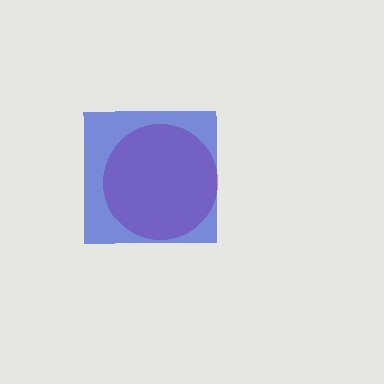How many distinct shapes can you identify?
There are 2 distinct shapes: a magenta circle, a blue square.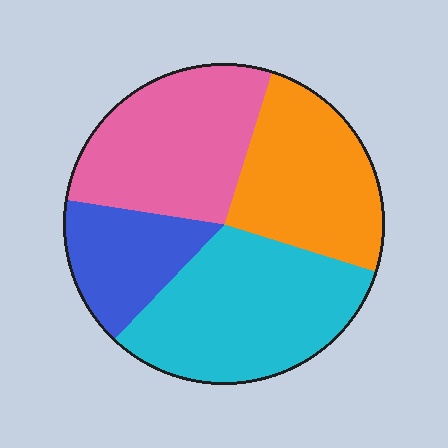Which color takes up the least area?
Blue, at roughly 15%.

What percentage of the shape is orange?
Orange covers around 25% of the shape.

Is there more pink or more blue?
Pink.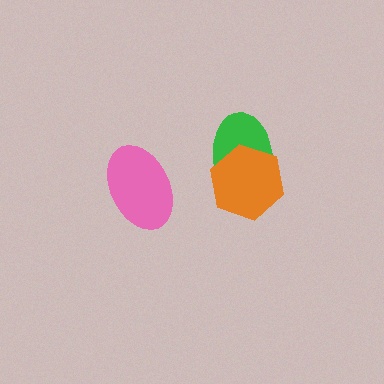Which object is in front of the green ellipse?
The orange hexagon is in front of the green ellipse.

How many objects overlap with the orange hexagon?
1 object overlaps with the orange hexagon.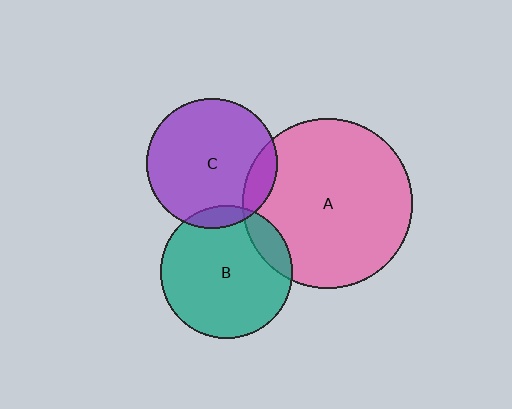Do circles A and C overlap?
Yes.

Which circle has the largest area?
Circle A (pink).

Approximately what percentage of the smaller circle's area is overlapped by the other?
Approximately 10%.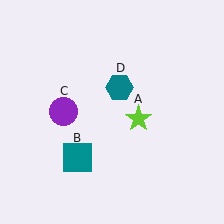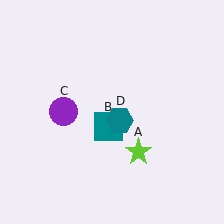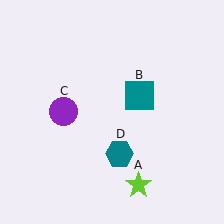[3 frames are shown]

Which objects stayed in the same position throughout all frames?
Purple circle (object C) remained stationary.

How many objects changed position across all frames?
3 objects changed position: lime star (object A), teal square (object B), teal hexagon (object D).